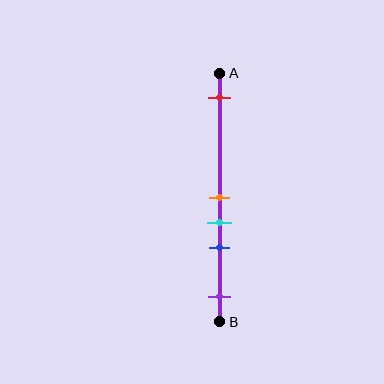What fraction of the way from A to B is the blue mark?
The blue mark is approximately 70% (0.7) of the way from A to B.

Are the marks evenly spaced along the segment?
No, the marks are not evenly spaced.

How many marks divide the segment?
There are 5 marks dividing the segment.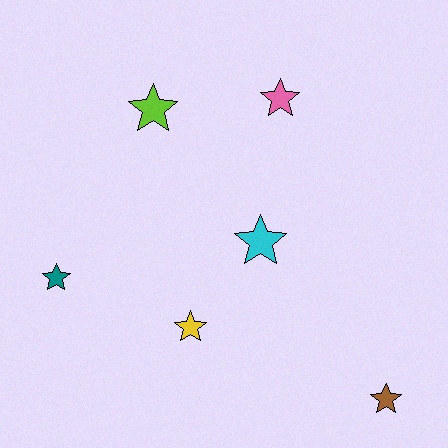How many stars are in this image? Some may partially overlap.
There are 6 stars.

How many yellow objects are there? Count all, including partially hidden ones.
There is 1 yellow object.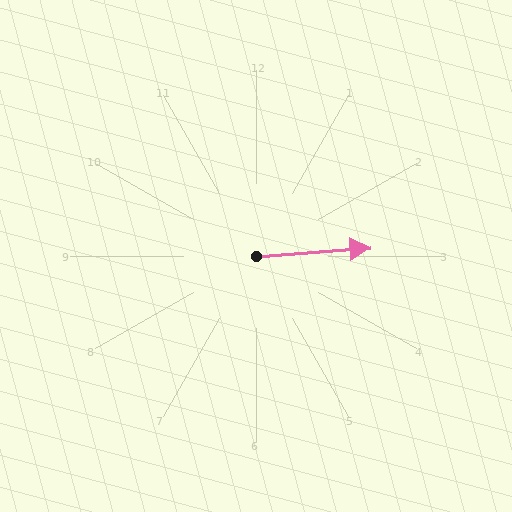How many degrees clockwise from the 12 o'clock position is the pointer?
Approximately 86 degrees.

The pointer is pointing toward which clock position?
Roughly 3 o'clock.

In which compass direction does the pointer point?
East.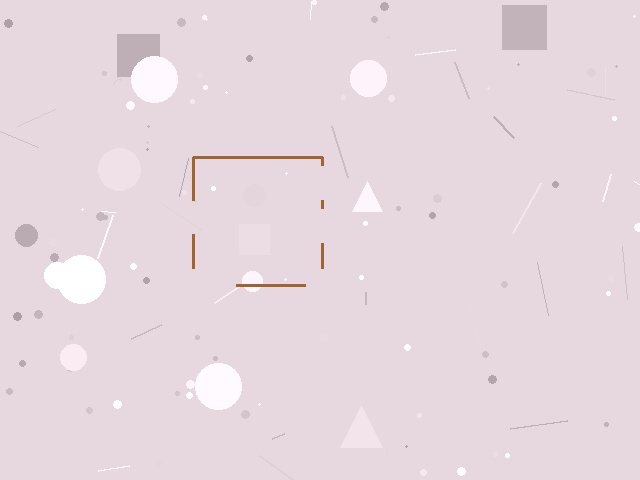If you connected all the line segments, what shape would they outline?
They would outline a square.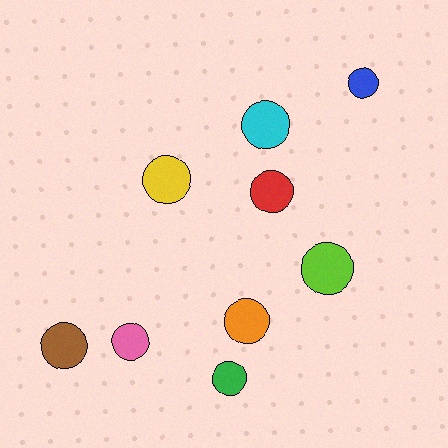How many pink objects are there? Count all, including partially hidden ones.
There is 1 pink object.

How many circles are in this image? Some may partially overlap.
There are 9 circles.